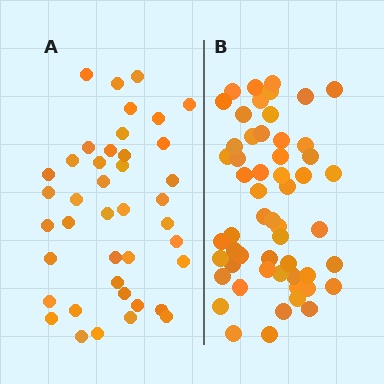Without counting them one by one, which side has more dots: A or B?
Region B (the right region) has more dots.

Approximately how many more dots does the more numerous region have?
Region B has approximately 15 more dots than region A.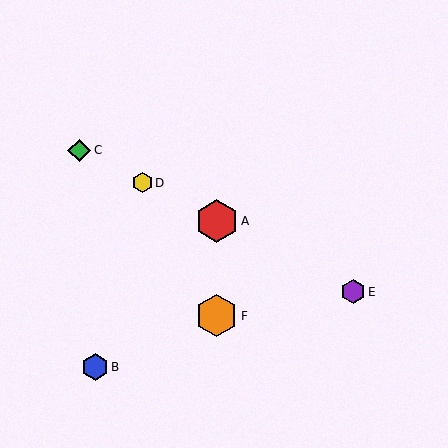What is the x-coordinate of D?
Object D is at x≈142.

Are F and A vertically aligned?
Yes, both are at x≈217.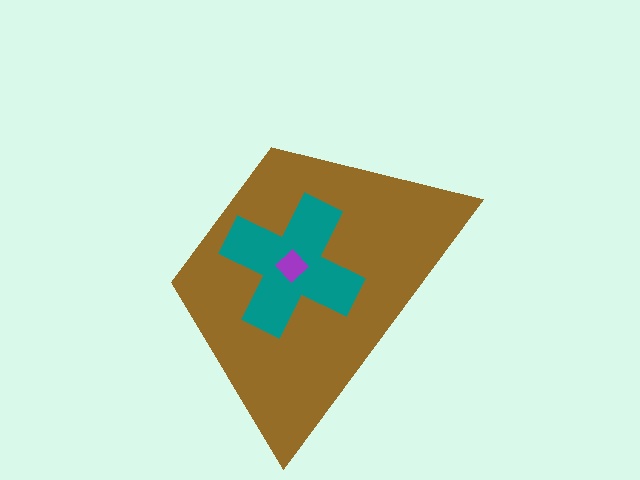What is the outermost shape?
The brown trapezoid.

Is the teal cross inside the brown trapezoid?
Yes.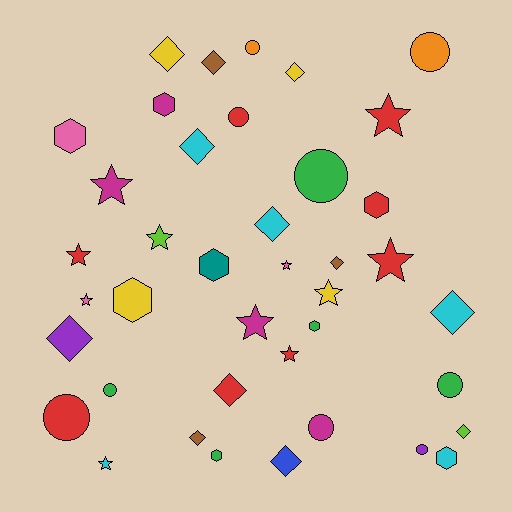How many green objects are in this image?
There are 5 green objects.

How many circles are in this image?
There are 9 circles.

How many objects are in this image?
There are 40 objects.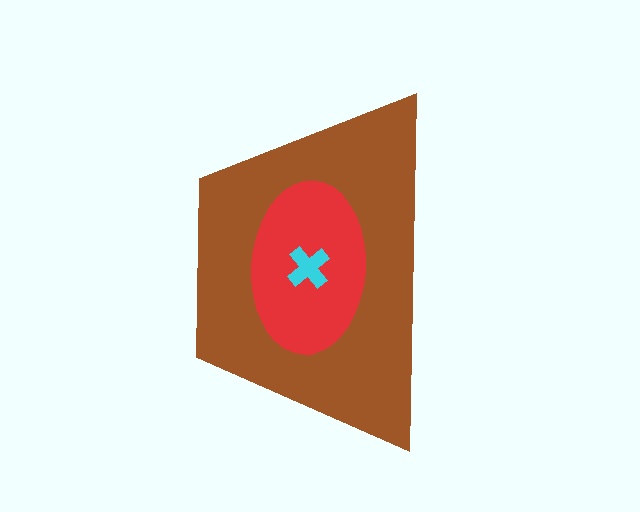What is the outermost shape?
The brown trapezoid.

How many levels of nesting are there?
3.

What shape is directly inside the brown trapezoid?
The red ellipse.